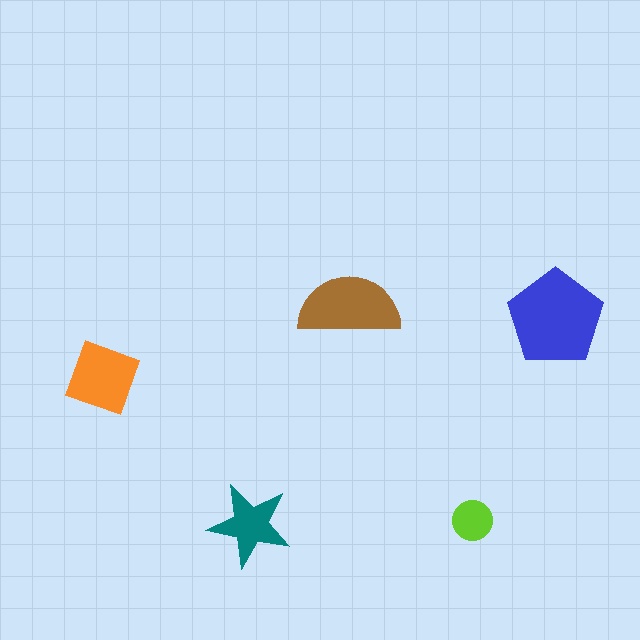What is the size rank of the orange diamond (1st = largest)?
3rd.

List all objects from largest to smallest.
The blue pentagon, the brown semicircle, the orange diamond, the teal star, the lime circle.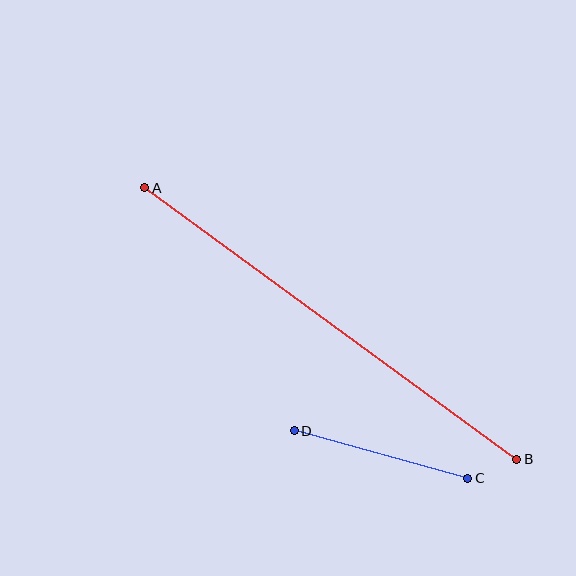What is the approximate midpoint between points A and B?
The midpoint is at approximately (331, 324) pixels.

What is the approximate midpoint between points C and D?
The midpoint is at approximately (381, 454) pixels.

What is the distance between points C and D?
The distance is approximately 180 pixels.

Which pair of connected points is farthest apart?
Points A and B are farthest apart.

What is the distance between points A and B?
The distance is approximately 461 pixels.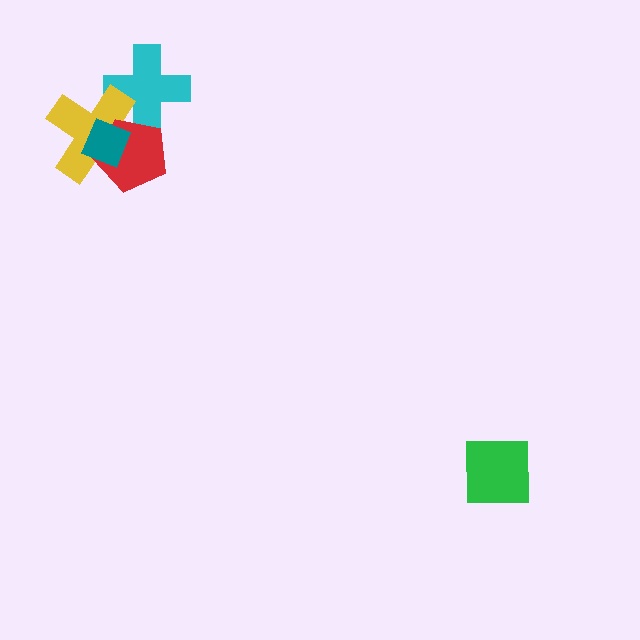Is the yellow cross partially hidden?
Yes, it is partially covered by another shape.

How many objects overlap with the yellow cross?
3 objects overlap with the yellow cross.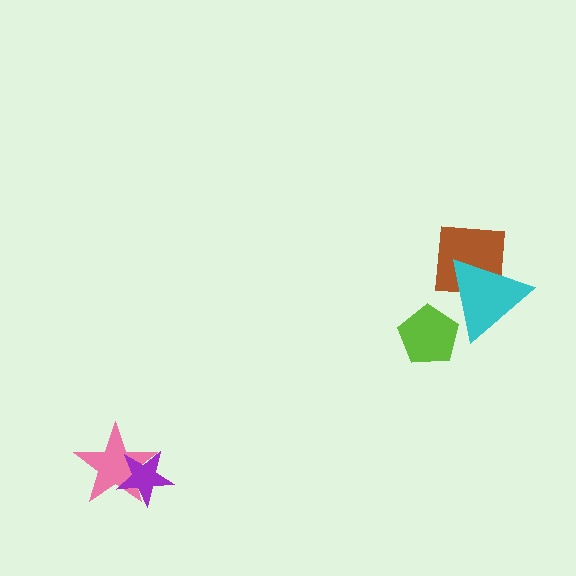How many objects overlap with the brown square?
1 object overlaps with the brown square.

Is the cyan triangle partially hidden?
No, no other shape covers it.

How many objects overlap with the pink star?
1 object overlaps with the pink star.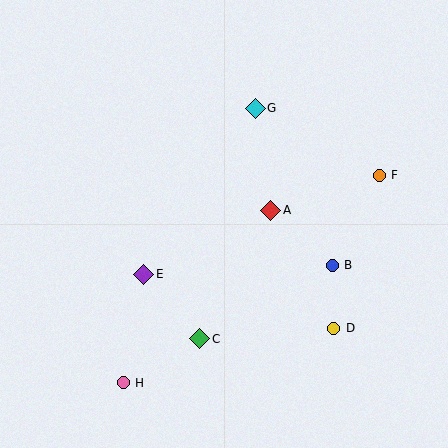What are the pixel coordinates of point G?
Point G is at (255, 108).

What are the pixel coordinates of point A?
Point A is at (271, 210).